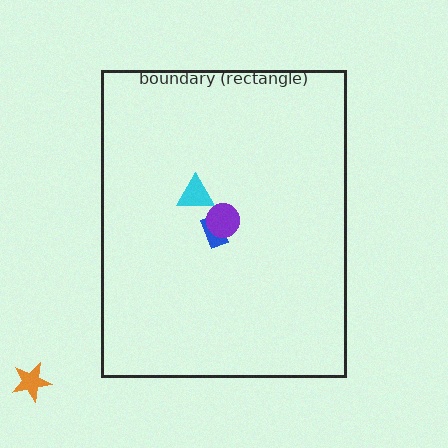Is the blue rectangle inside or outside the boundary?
Inside.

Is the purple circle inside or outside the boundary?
Inside.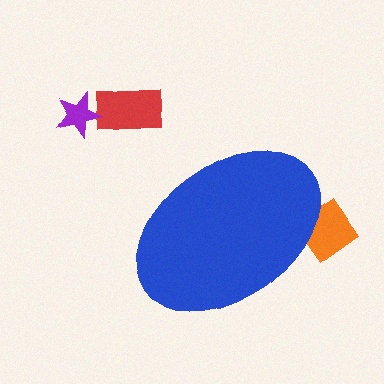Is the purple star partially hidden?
No, the purple star is fully visible.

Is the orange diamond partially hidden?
Yes, the orange diamond is partially hidden behind the blue ellipse.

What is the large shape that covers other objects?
A blue ellipse.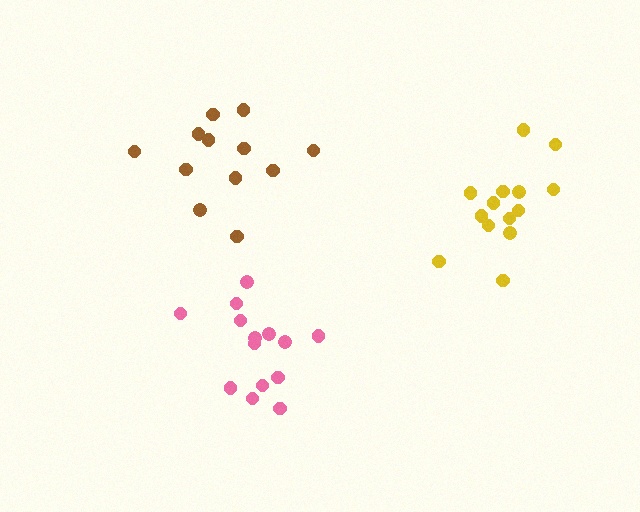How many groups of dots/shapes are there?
There are 3 groups.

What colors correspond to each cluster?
The clusters are colored: brown, pink, yellow.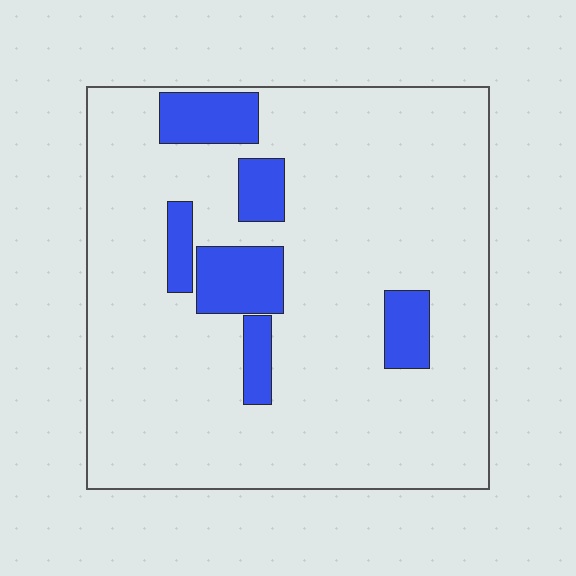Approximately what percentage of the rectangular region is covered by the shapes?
Approximately 15%.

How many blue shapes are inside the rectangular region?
6.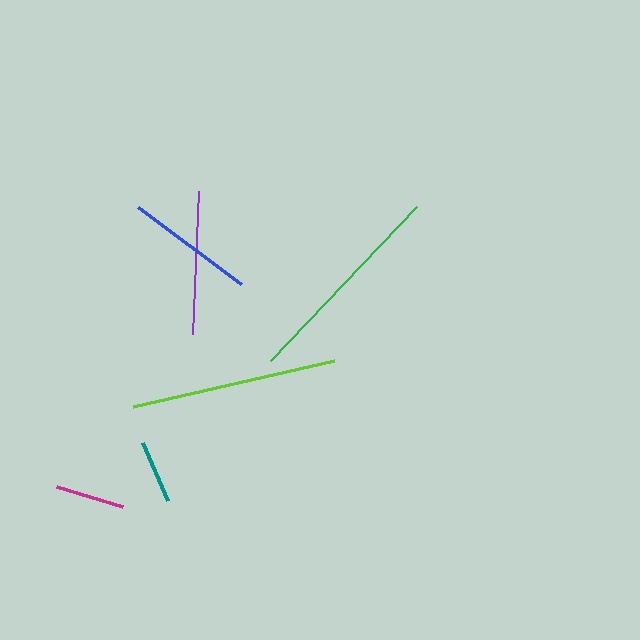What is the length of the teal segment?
The teal segment is approximately 63 pixels long.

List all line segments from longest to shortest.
From longest to shortest: green, lime, purple, blue, magenta, teal.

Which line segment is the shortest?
The teal line is the shortest at approximately 63 pixels.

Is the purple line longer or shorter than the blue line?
The purple line is longer than the blue line.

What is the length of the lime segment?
The lime segment is approximately 206 pixels long.